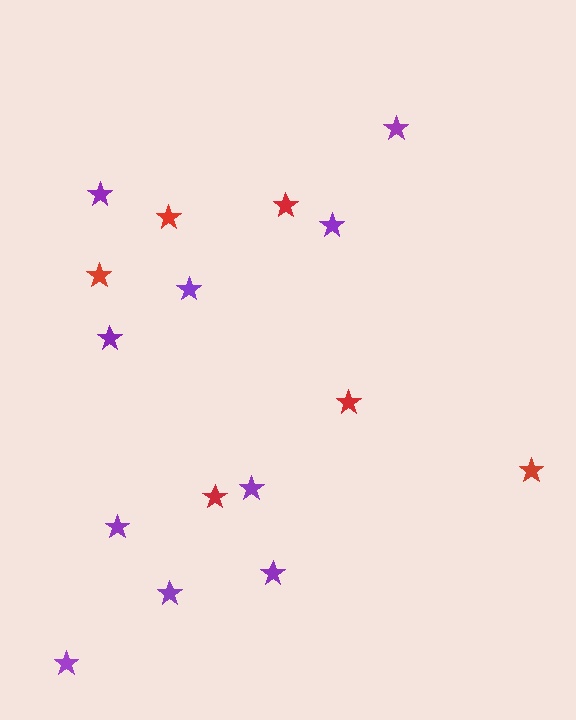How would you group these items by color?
There are 2 groups: one group of purple stars (10) and one group of red stars (6).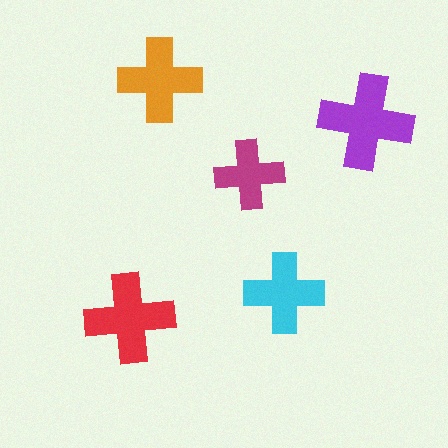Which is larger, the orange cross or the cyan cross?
The orange one.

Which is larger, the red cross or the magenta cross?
The red one.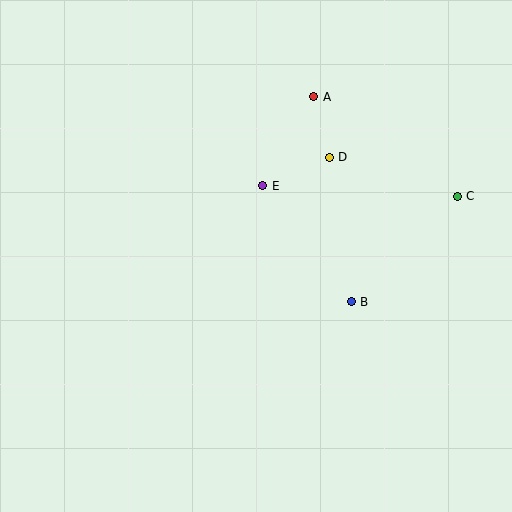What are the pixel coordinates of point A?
Point A is at (314, 97).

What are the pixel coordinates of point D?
Point D is at (329, 157).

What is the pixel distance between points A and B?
The distance between A and B is 208 pixels.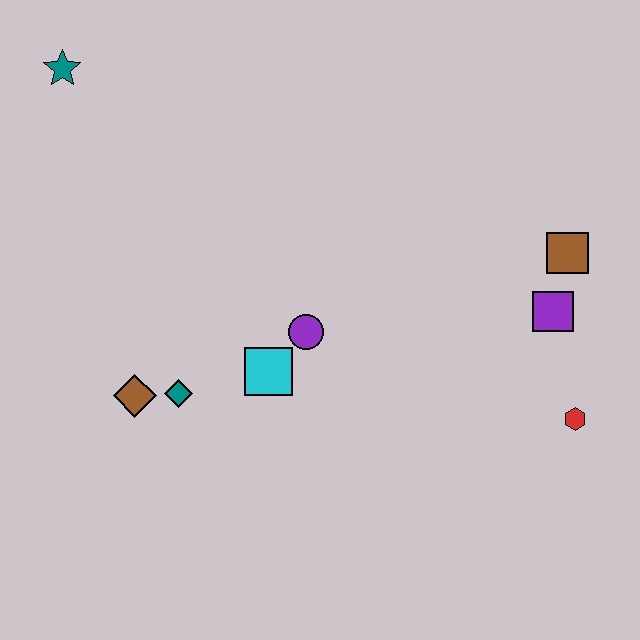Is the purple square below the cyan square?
No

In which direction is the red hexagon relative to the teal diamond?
The red hexagon is to the right of the teal diamond.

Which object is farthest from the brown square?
The teal star is farthest from the brown square.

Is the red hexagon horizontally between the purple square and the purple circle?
No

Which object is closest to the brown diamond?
The teal diamond is closest to the brown diamond.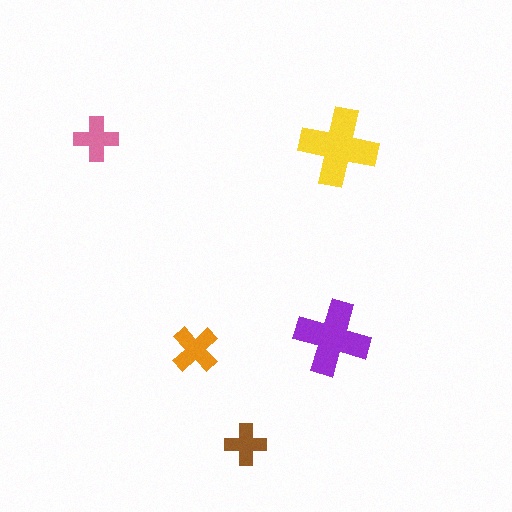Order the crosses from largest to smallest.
the yellow one, the purple one, the orange one, the pink one, the brown one.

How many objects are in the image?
There are 5 objects in the image.